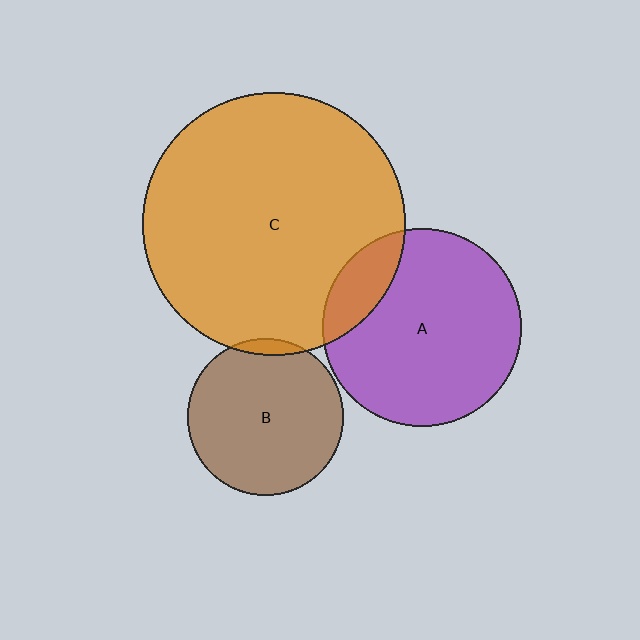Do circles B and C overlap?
Yes.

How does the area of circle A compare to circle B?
Approximately 1.6 times.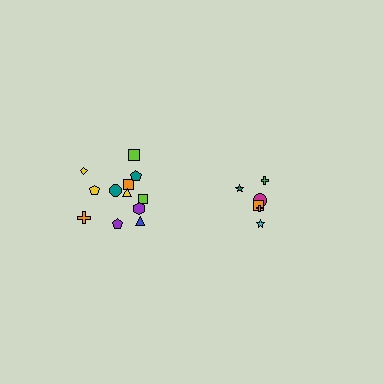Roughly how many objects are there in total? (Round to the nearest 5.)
Roughly 20 objects in total.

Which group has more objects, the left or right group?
The left group.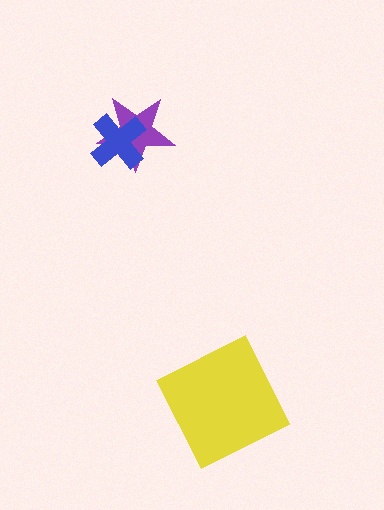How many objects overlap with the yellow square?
0 objects overlap with the yellow square.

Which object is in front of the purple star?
The blue cross is in front of the purple star.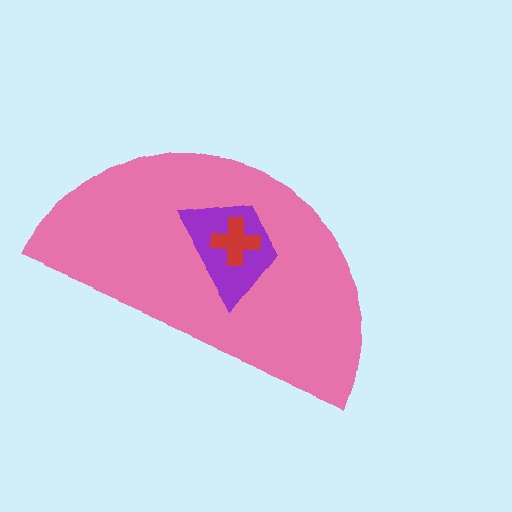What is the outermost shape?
The pink semicircle.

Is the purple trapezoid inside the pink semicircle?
Yes.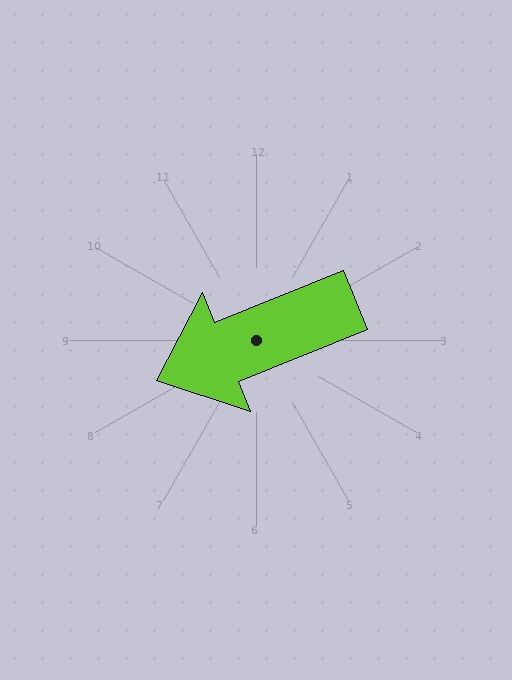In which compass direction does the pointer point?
West.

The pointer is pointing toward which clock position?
Roughly 8 o'clock.